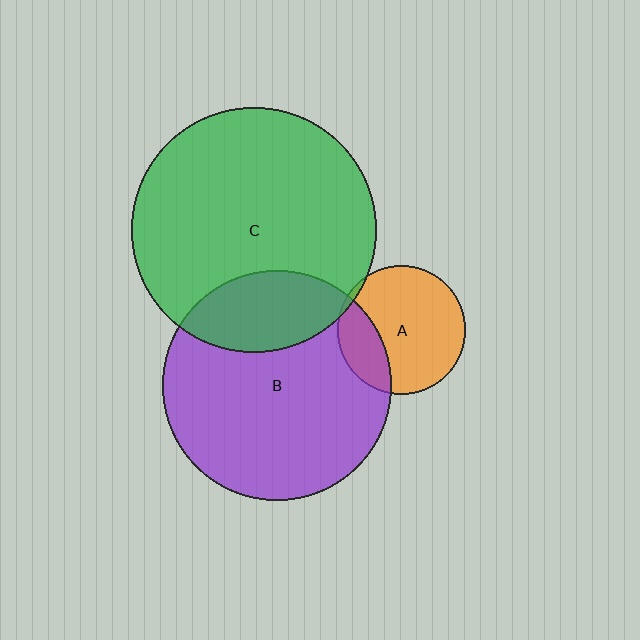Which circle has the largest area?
Circle C (green).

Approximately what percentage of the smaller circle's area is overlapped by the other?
Approximately 25%.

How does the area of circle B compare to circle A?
Approximately 3.2 times.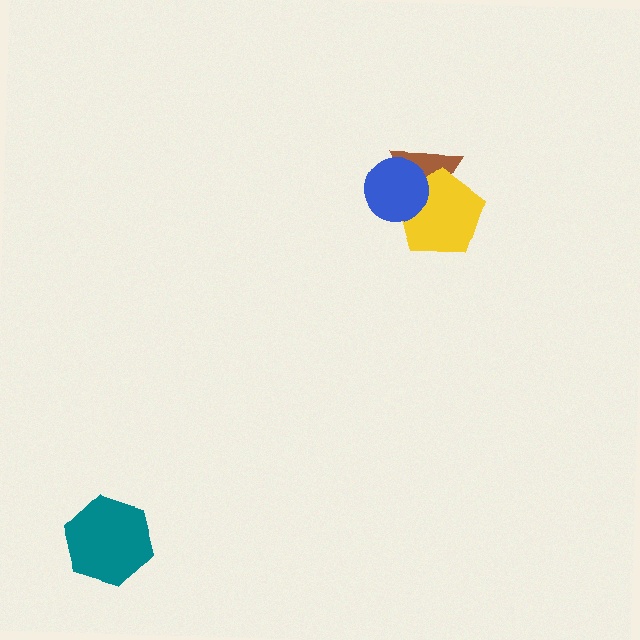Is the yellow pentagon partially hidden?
Yes, it is partially covered by another shape.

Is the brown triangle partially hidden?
Yes, it is partially covered by another shape.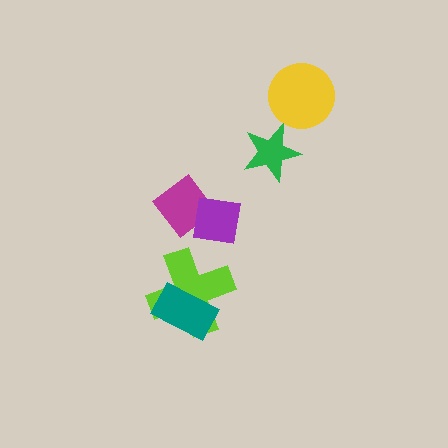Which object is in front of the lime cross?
The teal rectangle is in front of the lime cross.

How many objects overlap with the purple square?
1 object overlaps with the purple square.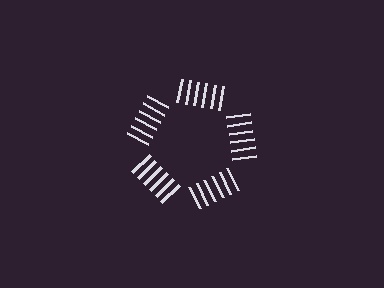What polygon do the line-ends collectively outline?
An illusory pentagon — the line segments terminate on its edges but no continuous stroke is drawn.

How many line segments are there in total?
30 — 6 along each of the 5 edges.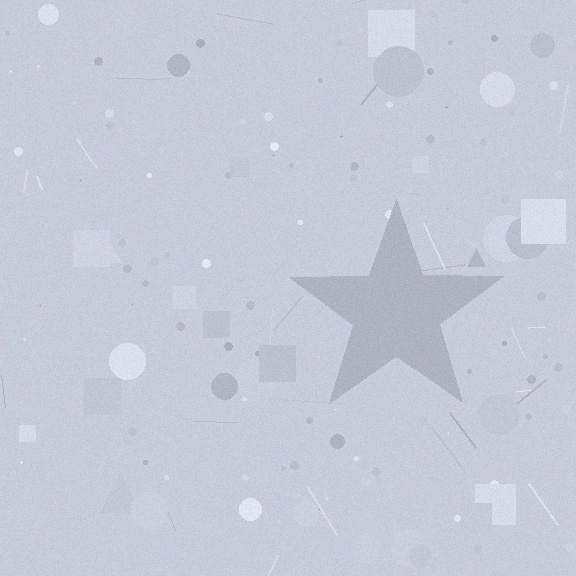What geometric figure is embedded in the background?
A star is embedded in the background.